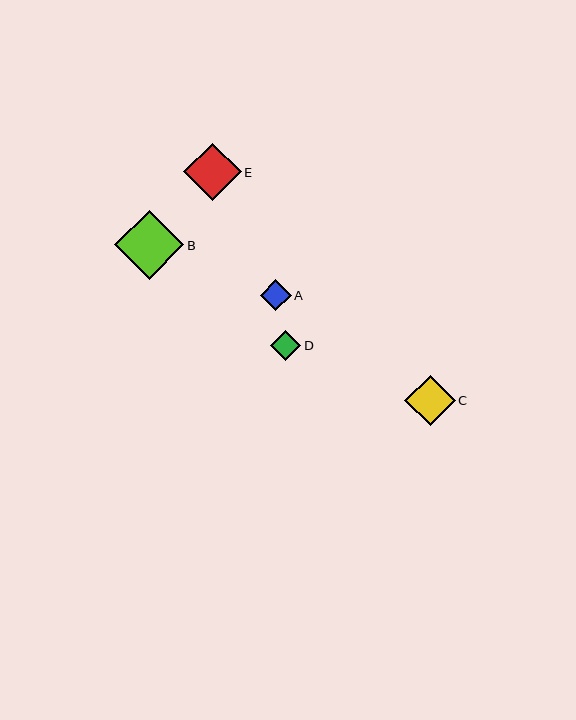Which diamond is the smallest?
Diamond D is the smallest with a size of approximately 30 pixels.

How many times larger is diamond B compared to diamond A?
Diamond B is approximately 2.2 times the size of diamond A.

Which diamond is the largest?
Diamond B is the largest with a size of approximately 69 pixels.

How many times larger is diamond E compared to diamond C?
Diamond E is approximately 1.1 times the size of diamond C.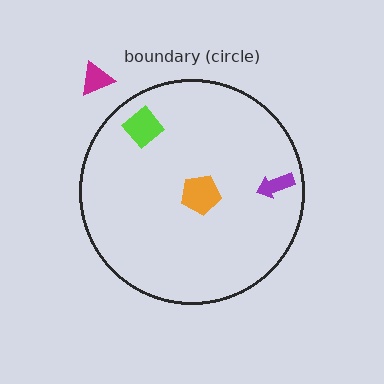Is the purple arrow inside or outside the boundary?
Inside.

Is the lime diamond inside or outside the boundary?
Inside.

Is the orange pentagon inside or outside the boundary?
Inside.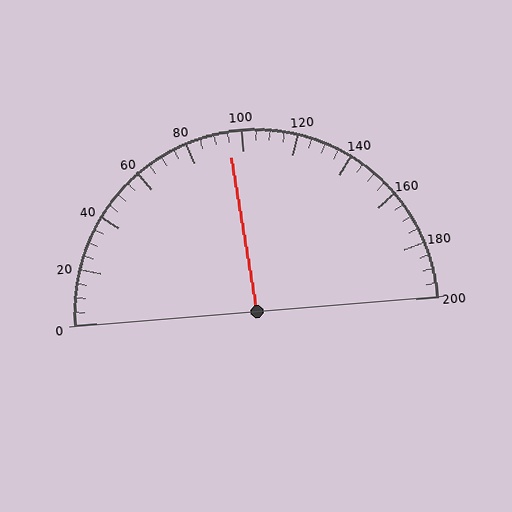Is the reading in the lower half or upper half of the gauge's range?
The reading is in the lower half of the range (0 to 200).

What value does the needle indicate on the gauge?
The needle indicates approximately 95.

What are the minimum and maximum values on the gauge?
The gauge ranges from 0 to 200.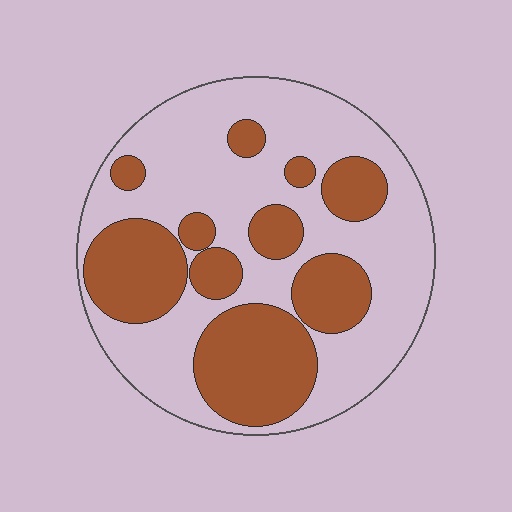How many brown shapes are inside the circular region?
10.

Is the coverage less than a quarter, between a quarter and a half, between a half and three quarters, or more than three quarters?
Between a quarter and a half.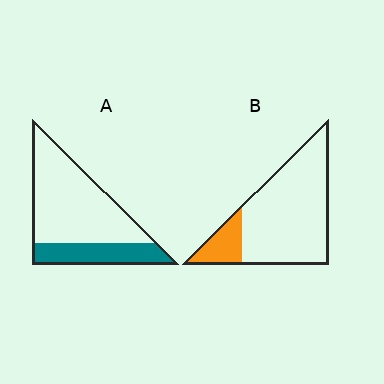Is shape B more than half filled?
No.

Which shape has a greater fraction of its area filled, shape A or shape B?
Shape A.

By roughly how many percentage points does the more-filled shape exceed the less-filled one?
By roughly 10 percentage points (A over B).